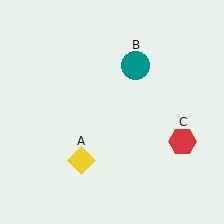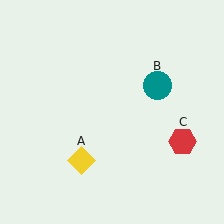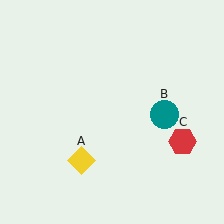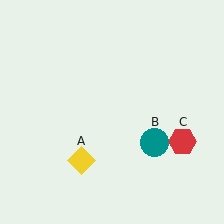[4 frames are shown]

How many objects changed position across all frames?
1 object changed position: teal circle (object B).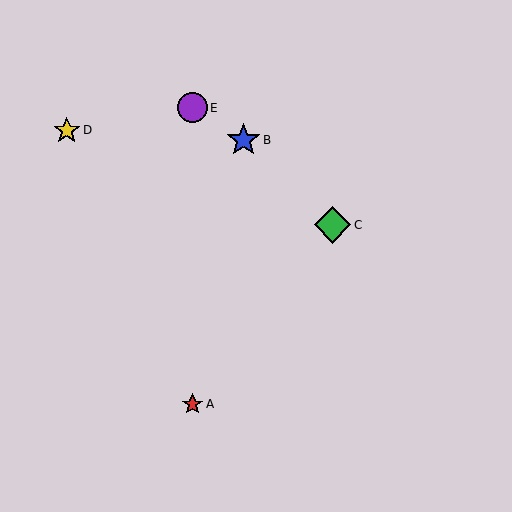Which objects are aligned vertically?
Objects A, E are aligned vertically.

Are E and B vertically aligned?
No, E is at x≈193 and B is at x≈244.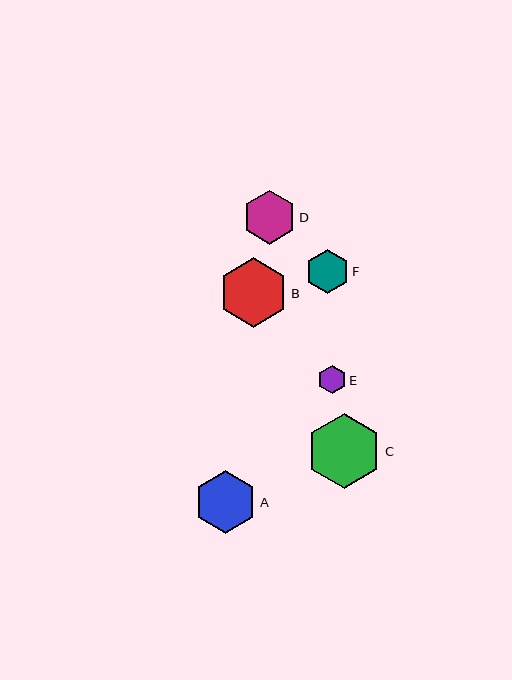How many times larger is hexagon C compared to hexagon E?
Hexagon C is approximately 2.6 times the size of hexagon E.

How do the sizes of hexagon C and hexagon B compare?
Hexagon C and hexagon B are approximately the same size.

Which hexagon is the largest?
Hexagon C is the largest with a size of approximately 75 pixels.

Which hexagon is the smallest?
Hexagon E is the smallest with a size of approximately 28 pixels.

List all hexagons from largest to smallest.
From largest to smallest: C, B, A, D, F, E.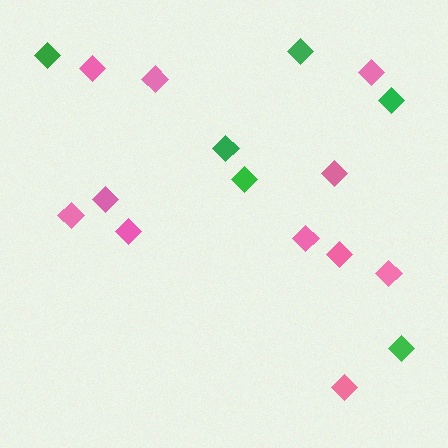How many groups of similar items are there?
There are 2 groups: one group of green diamonds (6) and one group of pink diamonds (11).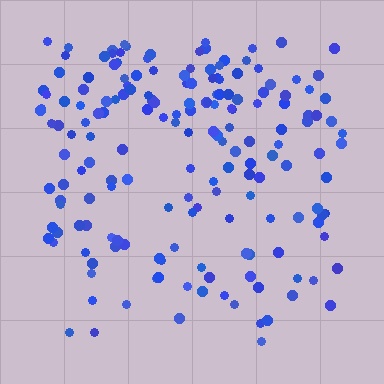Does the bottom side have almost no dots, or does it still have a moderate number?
Still a moderate number, just noticeably fewer than the top.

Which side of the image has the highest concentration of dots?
The top.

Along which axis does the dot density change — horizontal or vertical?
Vertical.